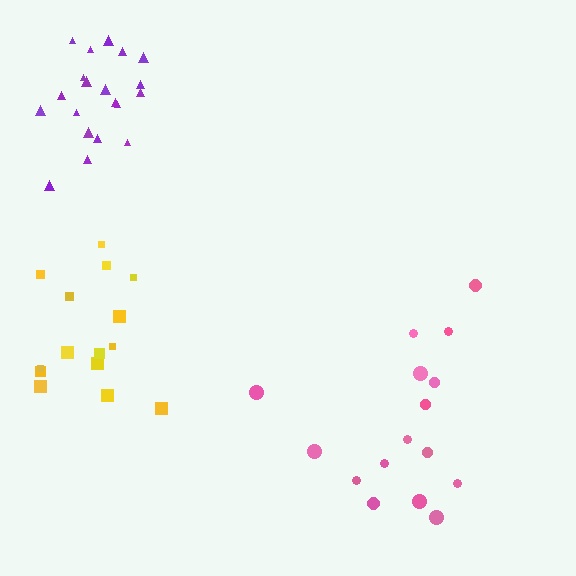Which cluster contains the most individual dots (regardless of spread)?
Purple (20).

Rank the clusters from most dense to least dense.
purple, pink, yellow.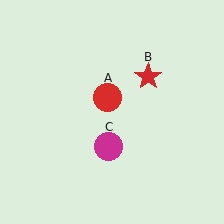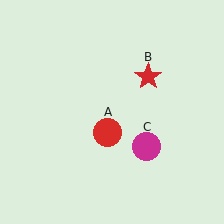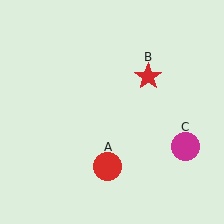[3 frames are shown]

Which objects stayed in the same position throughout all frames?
Red star (object B) remained stationary.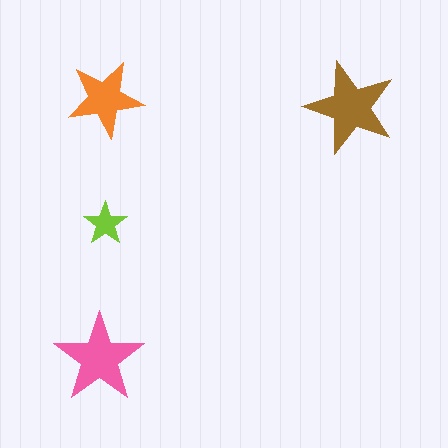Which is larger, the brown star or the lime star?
The brown one.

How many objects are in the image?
There are 4 objects in the image.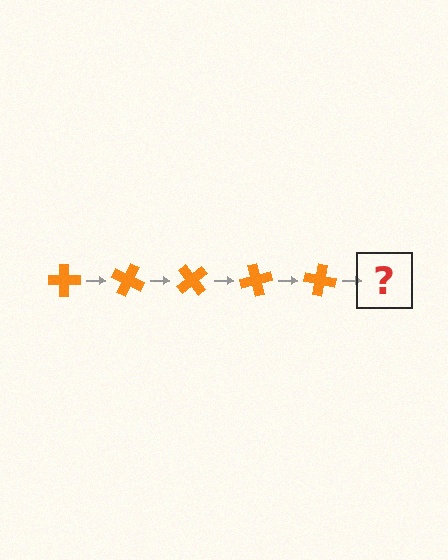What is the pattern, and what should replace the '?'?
The pattern is that the cross rotates 25 degrees each step. The '?' should be an orange cross rotated 125 degrees.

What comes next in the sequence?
The next element should be an orange cross rotated 125 degrees.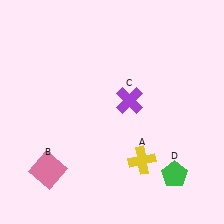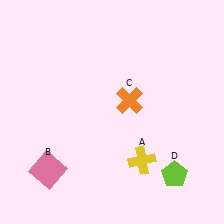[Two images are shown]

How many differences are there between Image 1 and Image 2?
There are 2 differences between the two images.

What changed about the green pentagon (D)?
In Image 1, D is green. In Image 2, it changed to lime.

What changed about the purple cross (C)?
In Image 1, C is purple. In Image 2, it changed to orange.